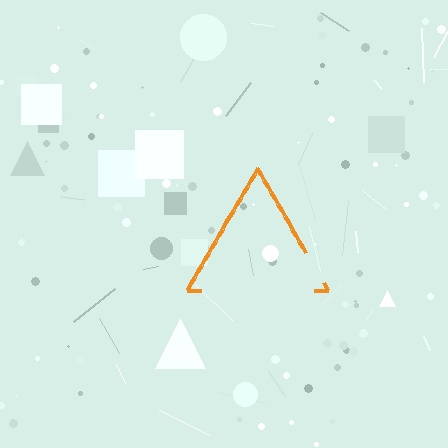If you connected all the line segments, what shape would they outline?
They would outline a triangle.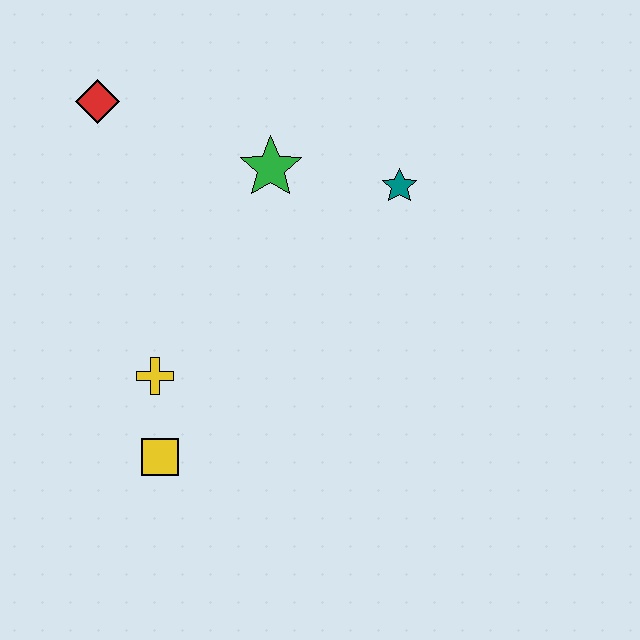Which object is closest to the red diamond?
The green star is closest to the red diamond.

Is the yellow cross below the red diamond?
Yes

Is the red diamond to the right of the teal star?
No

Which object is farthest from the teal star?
The yellow square is farthest from the teal star.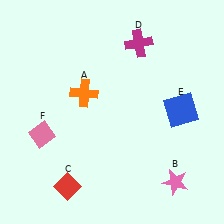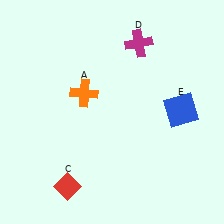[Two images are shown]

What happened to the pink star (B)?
The pink star (B) was removed in Image 2. It was in the bottom-right area of Image 1.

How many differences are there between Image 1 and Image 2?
There are 2 differences between the two images.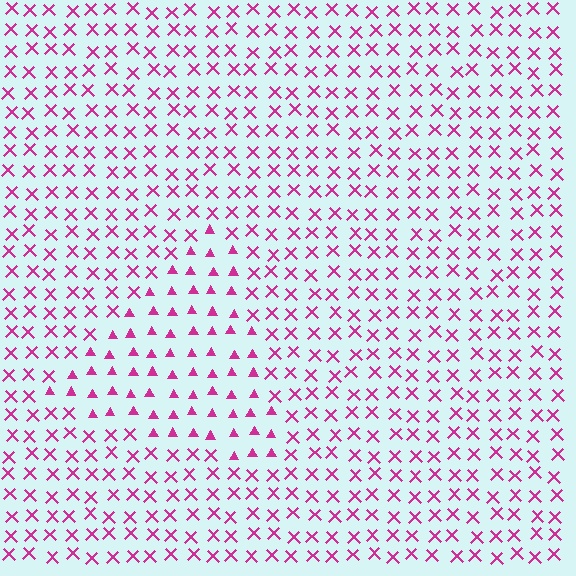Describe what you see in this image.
The image is filled with small magenta elements arranged in a uniform grid. A triangle-shaped region contains triangles, while the surrounding area contains X marks. The boundary is defined purely by the change in element shape.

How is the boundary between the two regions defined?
The boundary is defined by a change in element shape: triangles inside vs. X marks outside. All elements share the same color and spacing.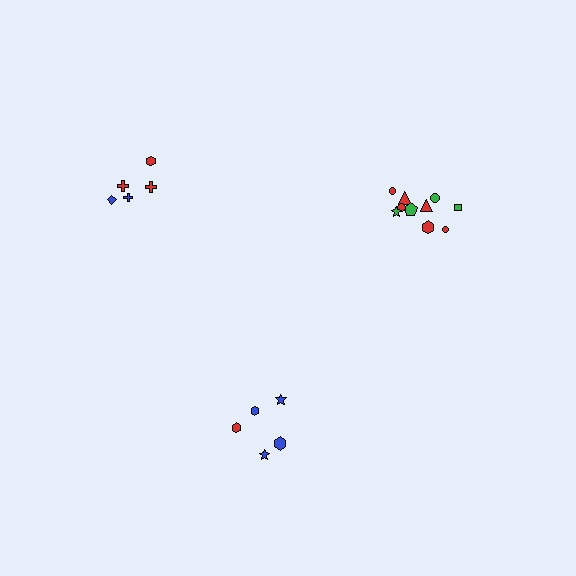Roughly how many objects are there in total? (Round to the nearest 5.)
Roughly 20 objects in total.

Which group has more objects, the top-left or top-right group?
The top-right group.